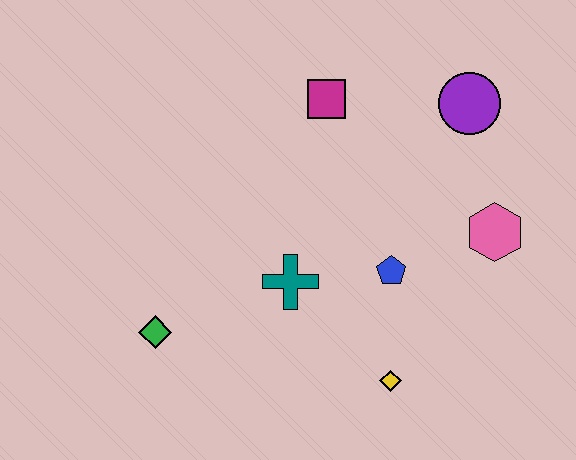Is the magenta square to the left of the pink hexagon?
Yes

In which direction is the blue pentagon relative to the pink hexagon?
The blue pentagon is to the left of the pink hexagon.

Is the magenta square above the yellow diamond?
Yes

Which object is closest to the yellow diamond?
The blue pentagon is closest to the yellow diamond.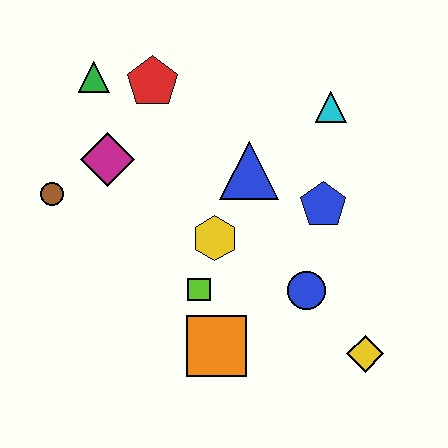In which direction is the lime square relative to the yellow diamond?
The lime square is to the left of the yellow diamond.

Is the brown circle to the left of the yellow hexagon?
Yes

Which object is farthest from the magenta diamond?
The yellow diamond is farthest from the magenta diamond.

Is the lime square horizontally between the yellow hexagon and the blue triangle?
No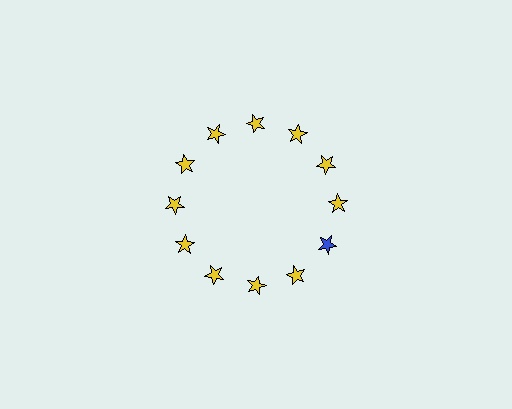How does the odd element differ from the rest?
It has a different color: blue instead of yellow.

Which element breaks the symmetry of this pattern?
The blue star at roughly the 4 o'clock position breaks the symmetry. All other shapes are yellow stars.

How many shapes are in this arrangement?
There are 12 shapes arranged in a ring pattern.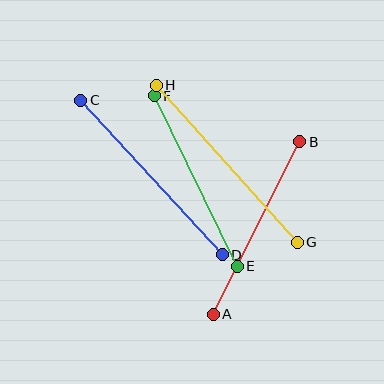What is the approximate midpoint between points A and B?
The midpoint is at approximately (257, 228) pixels.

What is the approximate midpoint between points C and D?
The midpoint is at approximately (152, 178) pixels.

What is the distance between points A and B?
The distance is approximately 193 pixels.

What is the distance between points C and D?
The distance is approximately 209 pixels.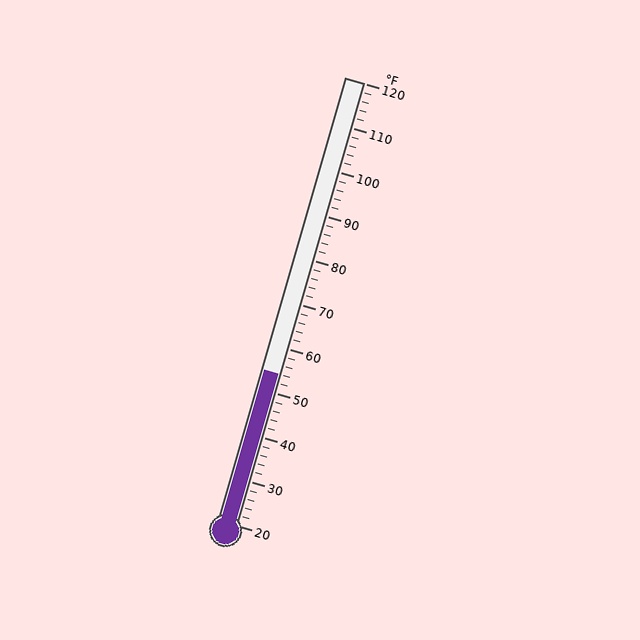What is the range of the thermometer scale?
The thermometer scale ranges from 20°F to 120°F.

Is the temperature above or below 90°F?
The temperature is below 90°F.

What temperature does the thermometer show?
The thermometer shows approximately 54°F.